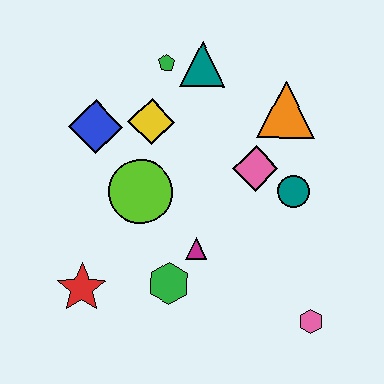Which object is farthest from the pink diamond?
The red star is farthest from the pink diamond.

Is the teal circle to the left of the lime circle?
No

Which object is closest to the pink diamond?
The teal circle is closest to the pink diamond.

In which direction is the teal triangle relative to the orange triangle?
The teal triangle is to the left of the orange triangle.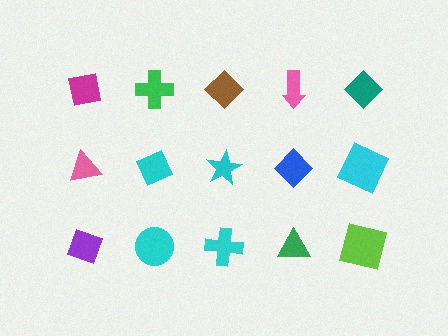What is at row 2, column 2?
A cyan diamond.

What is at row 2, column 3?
A cyan star.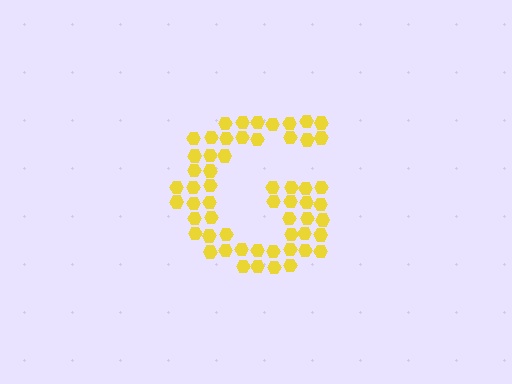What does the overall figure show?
The overall figure shows the letter G.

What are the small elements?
The small elements are hexagons.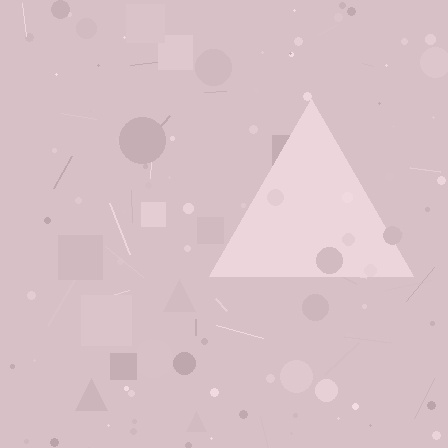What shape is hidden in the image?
A triangle is hidden in the image.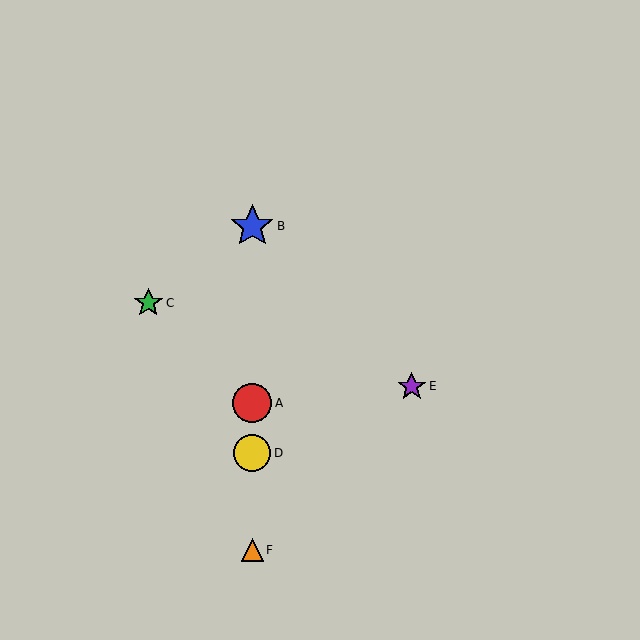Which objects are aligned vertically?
Objects A, B, D, F are aligned vertically.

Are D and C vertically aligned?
No, D is at x≈252 and C is at x≈148.